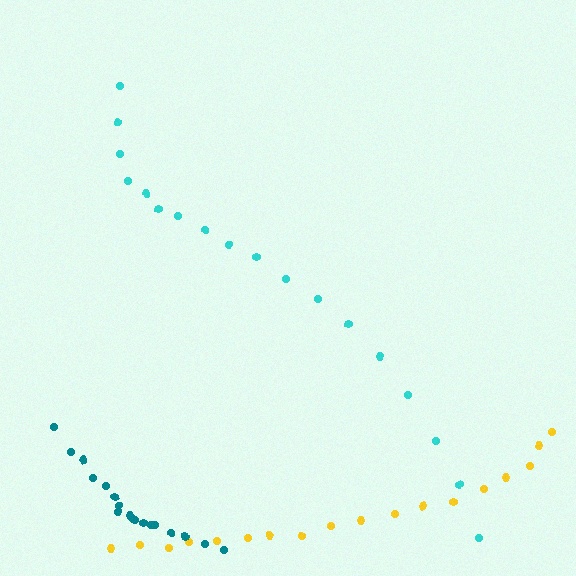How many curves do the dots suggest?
There are 3 distinct paths.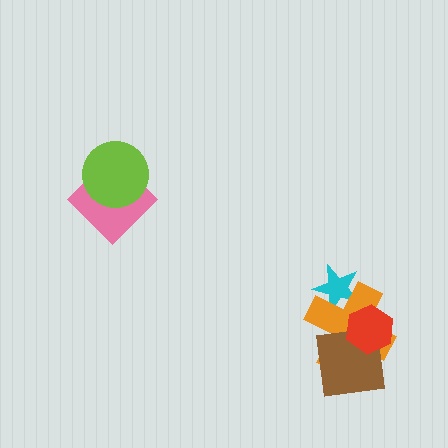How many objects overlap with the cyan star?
1 object overlaps with the cyan star.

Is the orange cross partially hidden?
Yes, it is partially covered by another shape.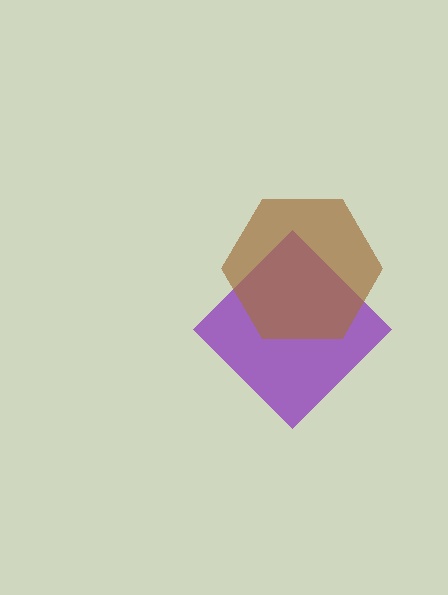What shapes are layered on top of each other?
The layered shapes are: a purple diamond, a brown hexagon.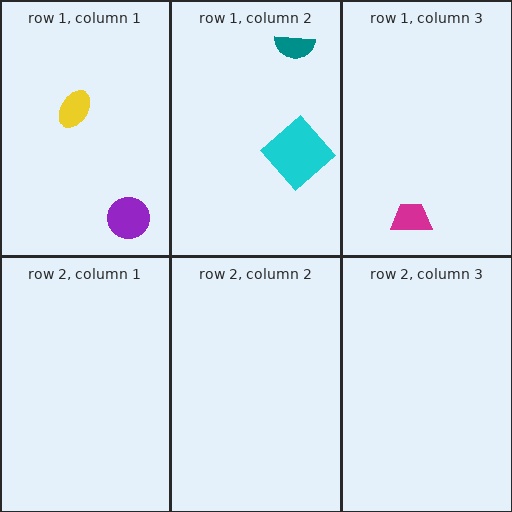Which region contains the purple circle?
The row 1, column 1 region.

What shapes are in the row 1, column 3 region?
The magenta trapezoid.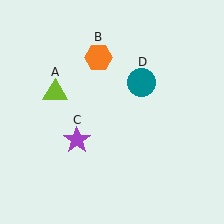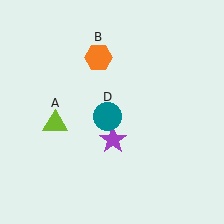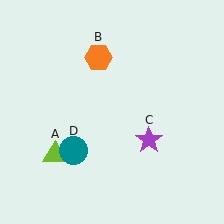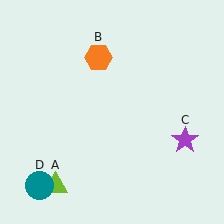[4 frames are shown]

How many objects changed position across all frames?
3 objects changed position: lime triangle (object A), purple star (object C), teal circle (object D).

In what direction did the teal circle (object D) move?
The teal circle (object D) moved down and to the left.